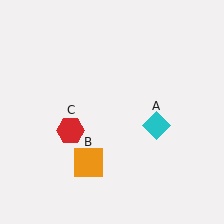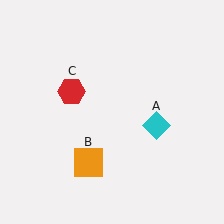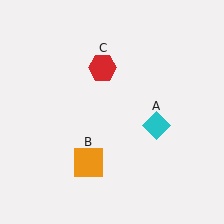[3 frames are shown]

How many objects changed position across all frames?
1 object changed position: red hexagon (object C).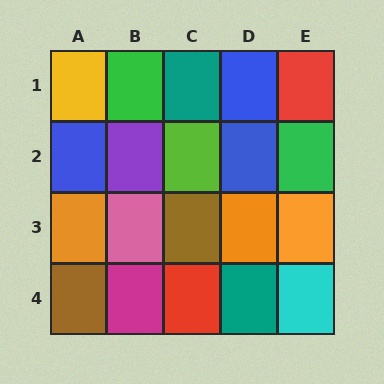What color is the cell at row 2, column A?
Blue.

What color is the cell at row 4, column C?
Red.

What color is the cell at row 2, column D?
Blue.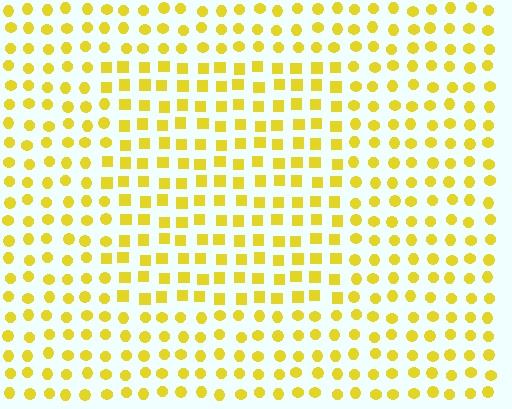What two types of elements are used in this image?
The image uses squares inside the rectangle region and circles outside it.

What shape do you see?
I see a rectangle.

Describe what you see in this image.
The image is filled with small yellow elements arranged in a uniform grid. A rectangle-shaped region contains squares, while the surrounding area contains circles. The boundary is defined purely by the change in element shape.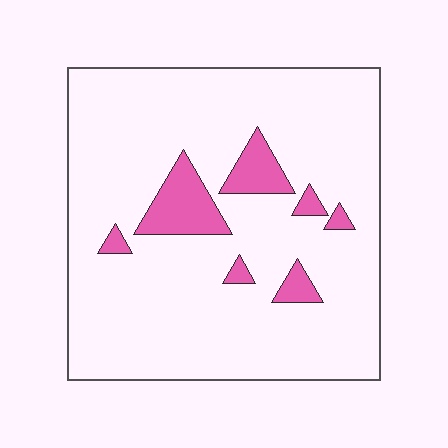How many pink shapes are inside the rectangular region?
7.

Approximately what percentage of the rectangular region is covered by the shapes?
Approximately 10%.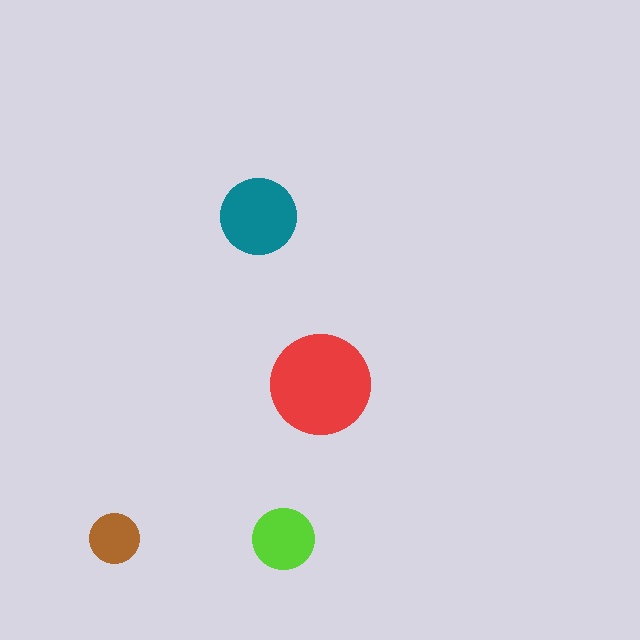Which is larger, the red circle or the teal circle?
The red one.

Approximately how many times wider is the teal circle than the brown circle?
About 1.5 times wider.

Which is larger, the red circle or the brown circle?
The red one.